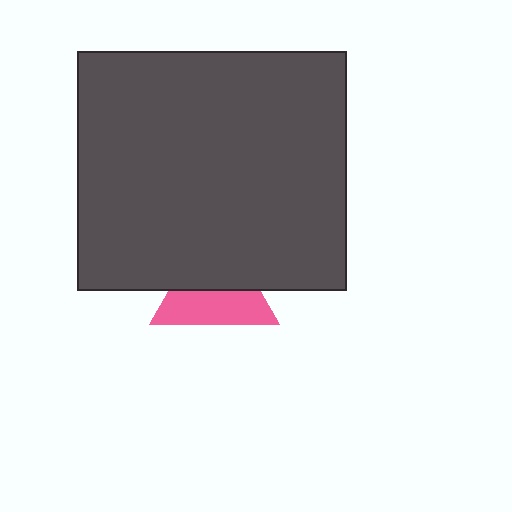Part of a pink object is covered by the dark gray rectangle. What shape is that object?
It is a triangle.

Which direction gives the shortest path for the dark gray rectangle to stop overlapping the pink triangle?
Moving up gives the shortest separation.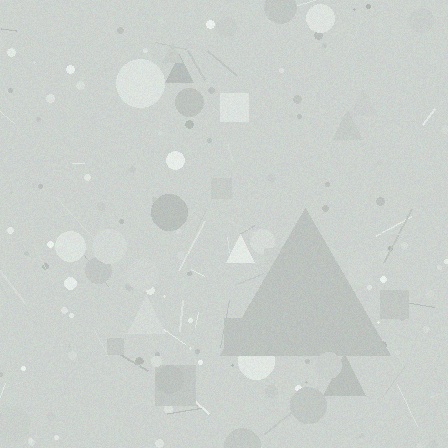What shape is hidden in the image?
A triangle is hidden in the image.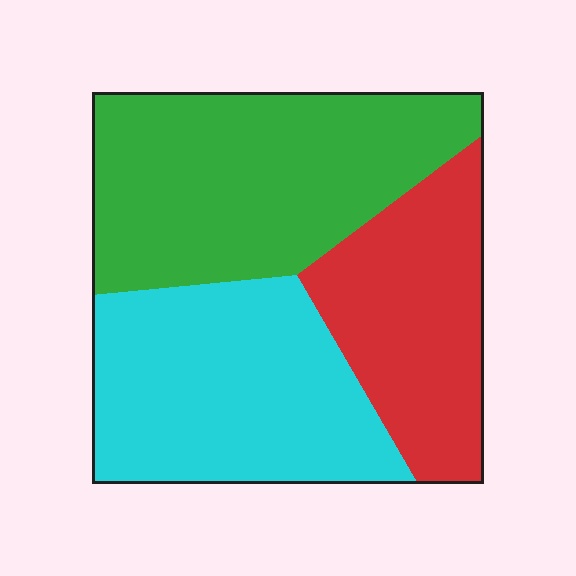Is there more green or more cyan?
Green.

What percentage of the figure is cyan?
Cyan covers roughly 35% of the figure.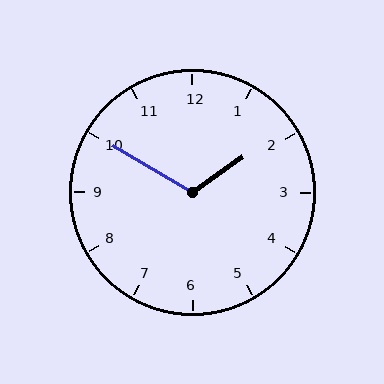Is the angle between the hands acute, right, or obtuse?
It is obtuse.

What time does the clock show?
1:50.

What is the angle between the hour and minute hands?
Approximately 115 degrees.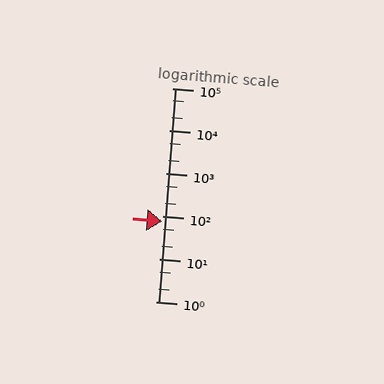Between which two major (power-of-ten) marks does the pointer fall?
The pointer is between 10 and 100.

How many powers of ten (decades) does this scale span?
The scale spans 5 decades, from 1 to 100000.